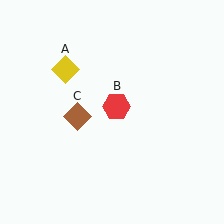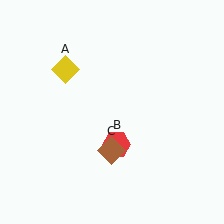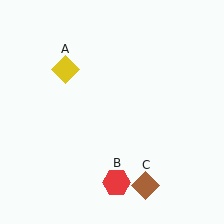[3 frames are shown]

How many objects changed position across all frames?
2 objects changed position: red hexagon (object B), brown diamond (object C).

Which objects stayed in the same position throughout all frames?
Yellow diamond (object A) remained stationary.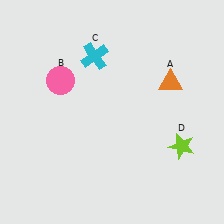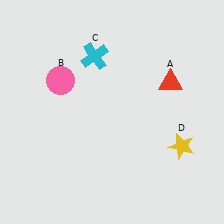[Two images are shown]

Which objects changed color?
A changed from orange to red. D changed from lime to yellow.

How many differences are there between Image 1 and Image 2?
There are 2 differences between the two images.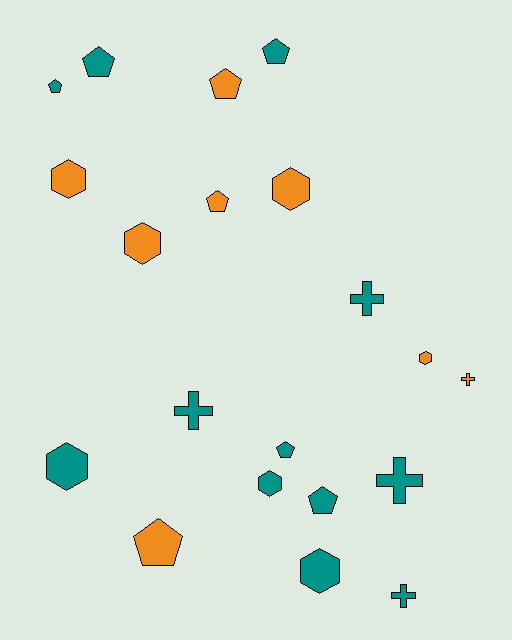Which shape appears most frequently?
Pentagon, with 8 objects.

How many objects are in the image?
There are 20 objects.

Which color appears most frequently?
Teal, with 12 objects.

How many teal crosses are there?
There are 4 teal crosses.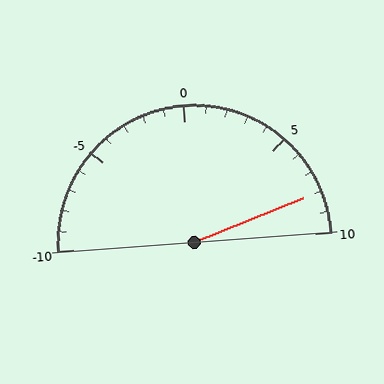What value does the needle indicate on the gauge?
The needle indicates approximately 8.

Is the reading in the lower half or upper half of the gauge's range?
The reading is in the upper half of the range (-10 to 10).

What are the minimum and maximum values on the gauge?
The gauge ranges from -10 to 10.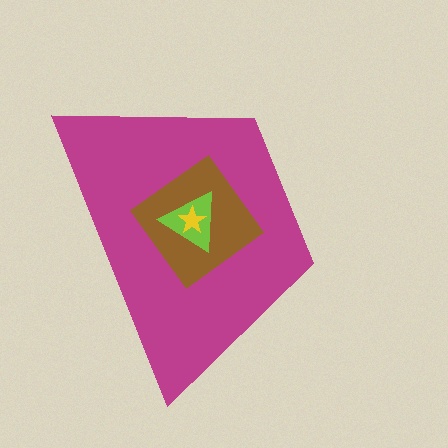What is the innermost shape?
The yellow star.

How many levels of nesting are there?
4.